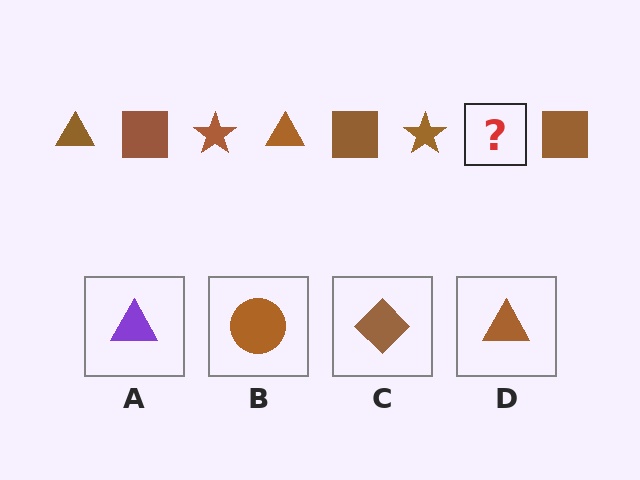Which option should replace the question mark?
Option D.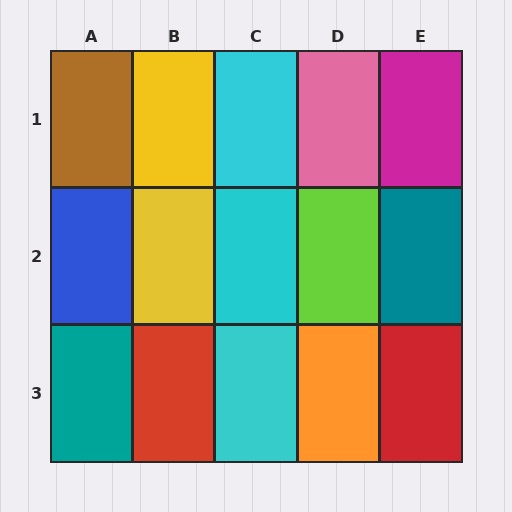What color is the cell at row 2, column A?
Blue.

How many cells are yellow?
2 cells are yellow.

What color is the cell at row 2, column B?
Yellow.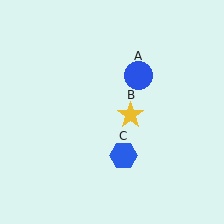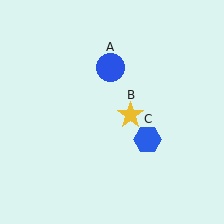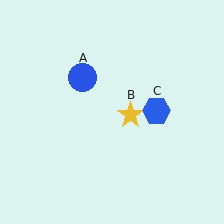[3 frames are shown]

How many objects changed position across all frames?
2 objects changed position: blue circle (object A), blue hexagon (object C).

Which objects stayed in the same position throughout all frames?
Yellow star (object B) remained stationary.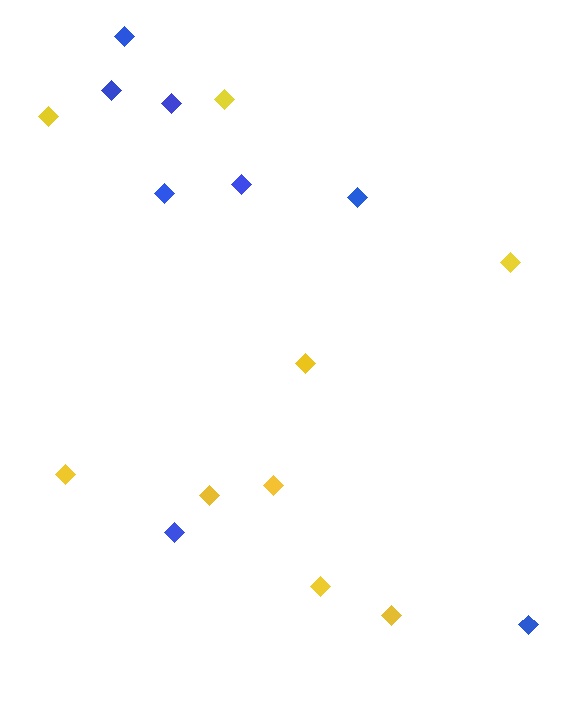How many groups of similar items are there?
There are 2 groups: one group of blue diamonds (8) and one group of yellow diamonds (9).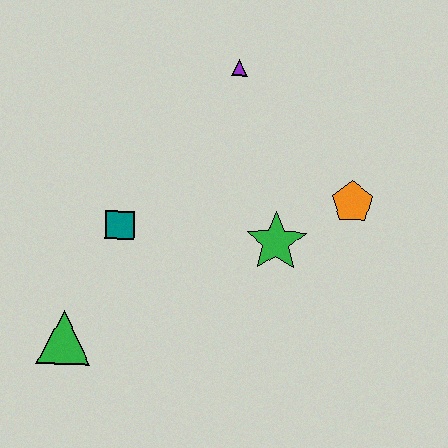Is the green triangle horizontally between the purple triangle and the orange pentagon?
No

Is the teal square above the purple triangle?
No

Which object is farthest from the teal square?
The orange pentagon is farthest from the teal square.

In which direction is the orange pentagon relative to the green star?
The orange pentagon is to the right of the green star.